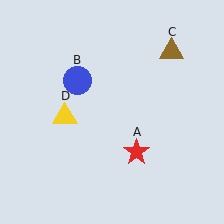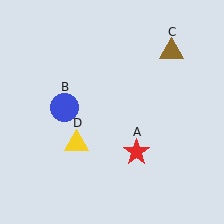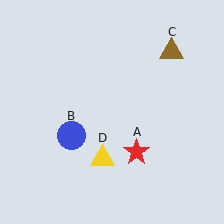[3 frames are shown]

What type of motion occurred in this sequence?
The blue circle (object B), yellow triangle (object D) rotated counterclockwise around the center of the scene.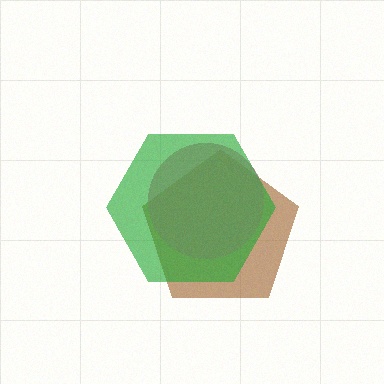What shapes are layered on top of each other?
The layered shapes are: a brown pentagon, a pink circle, a green hexagon.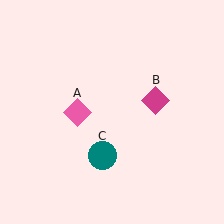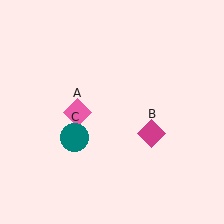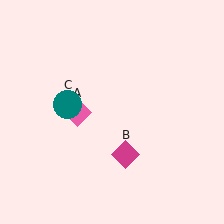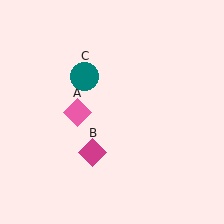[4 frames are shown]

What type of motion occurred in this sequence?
The magenta diamond (object B), teal circle (object C) rotated clockwise around the center of the scene.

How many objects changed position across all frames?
2 objects changed position: magenta diamond (object B), teal circle (object C).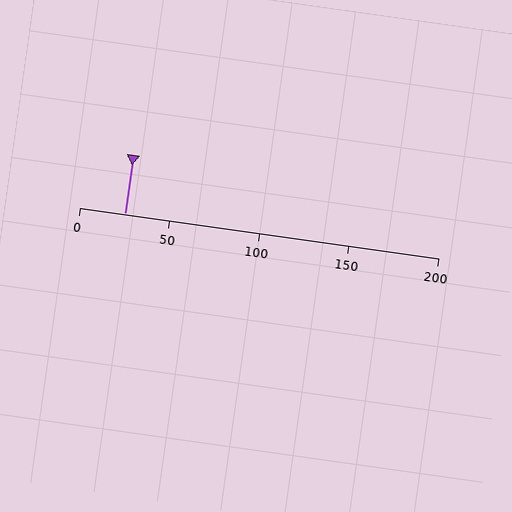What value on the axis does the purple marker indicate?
The marker indicates approximately 25.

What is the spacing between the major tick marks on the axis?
The major ticks are spaced 50 apart.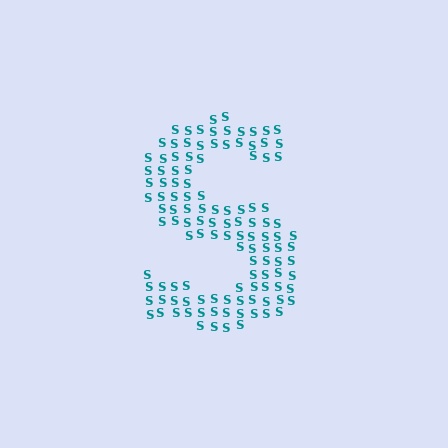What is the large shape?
The large shape is the letter S.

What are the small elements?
The small elements are letter S's.